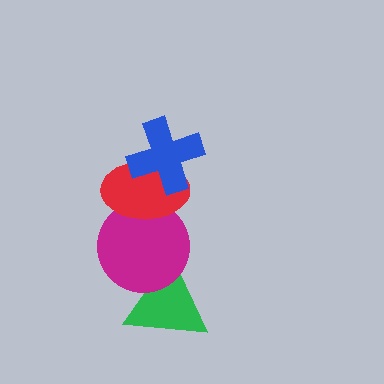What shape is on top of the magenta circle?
The red ellipse is on top of the magenta circle.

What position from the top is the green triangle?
The green triangle is 4th from the top.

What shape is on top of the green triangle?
The magenta circle is on top of the green triangle.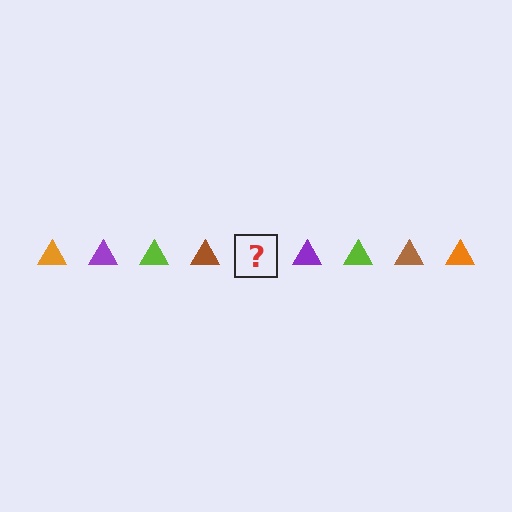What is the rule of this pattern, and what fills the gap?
The rule is that the pattern cycles through orange, purple, lime, brown triangles. The gap should be filled with an orange triangle.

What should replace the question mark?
The question mark should be replaced with an orange triangle.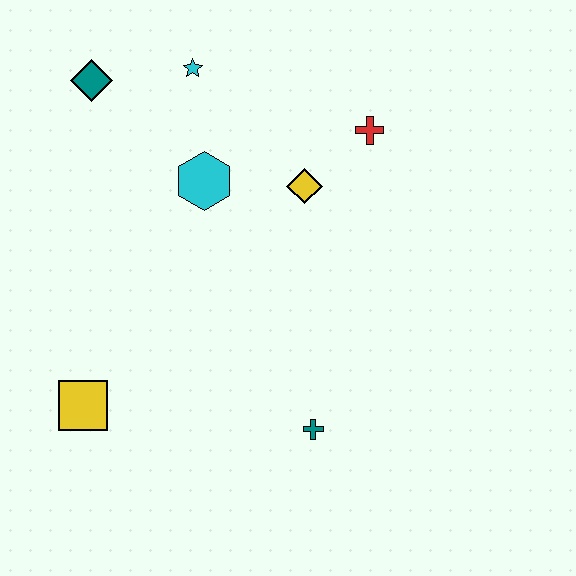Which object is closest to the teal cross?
The yellow square is closest to the teal cross.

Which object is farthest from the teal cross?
The teal diamond is farthest from the teal cross.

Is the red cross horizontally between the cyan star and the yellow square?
No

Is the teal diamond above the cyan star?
No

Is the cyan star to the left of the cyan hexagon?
Yes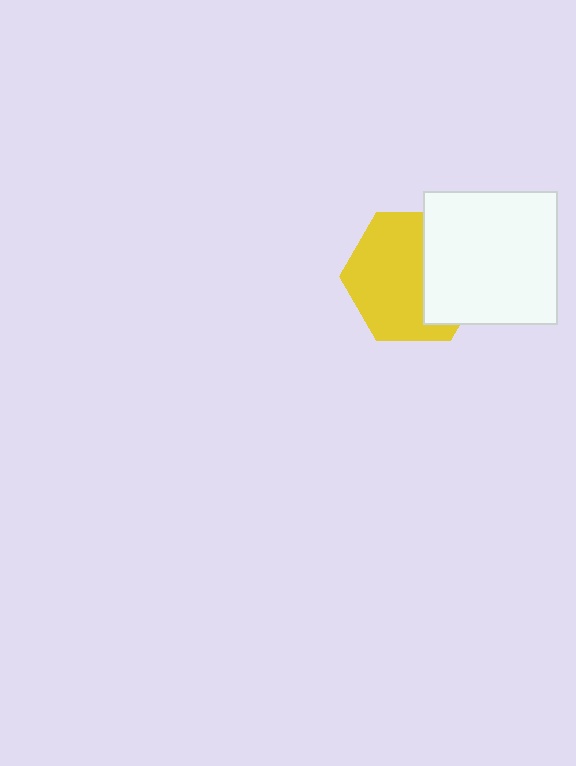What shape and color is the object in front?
The object in front is a white square.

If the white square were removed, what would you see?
You would see the complete yellow hexagon.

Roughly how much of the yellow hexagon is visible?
About half of it is visible (roughly 62%).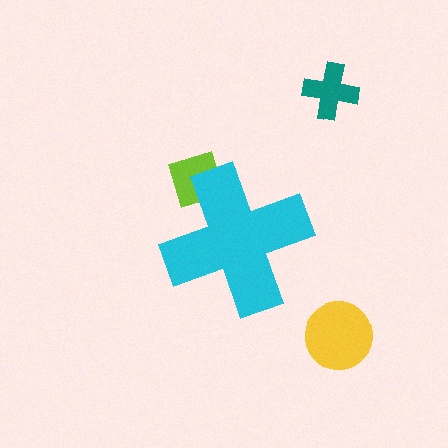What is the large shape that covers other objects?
A cyan cross.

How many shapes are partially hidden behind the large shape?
1 shape is partially hidden.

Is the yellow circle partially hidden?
No, the yellow circle is fully visible.